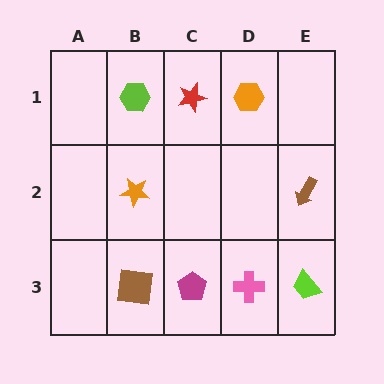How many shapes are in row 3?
4 shapes.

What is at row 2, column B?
An orange star.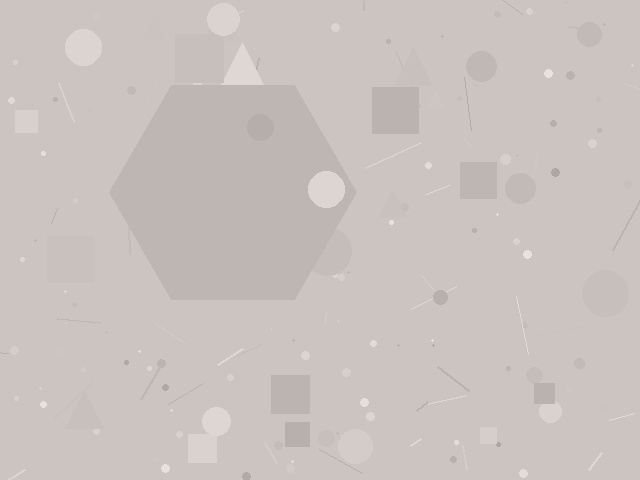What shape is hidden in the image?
A hexagon is hidden in the image.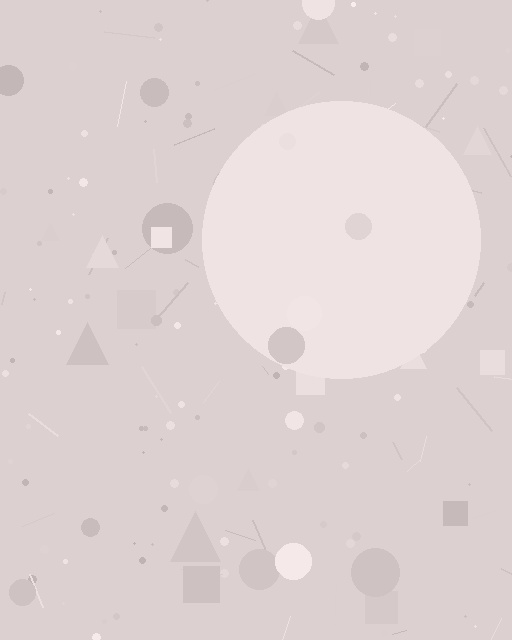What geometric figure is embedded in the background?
A circle is embedded in the background.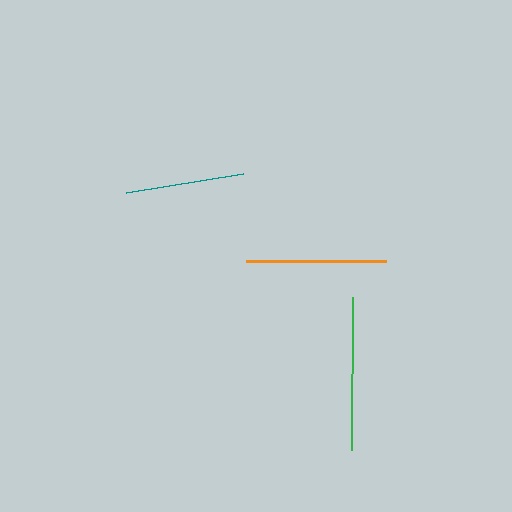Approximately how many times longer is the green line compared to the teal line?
The green line is approximately 1.3 times the length of the teal line.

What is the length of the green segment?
The green segment is approximately 153 pixels long.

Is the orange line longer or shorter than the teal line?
The orange line is longer than the teal line.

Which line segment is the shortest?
The teal line is the shortest at approximately 118 pixels.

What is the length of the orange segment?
The orange segment is approximately 139 pixels long.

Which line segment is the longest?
The green line is the longest at approximately 153 pixels.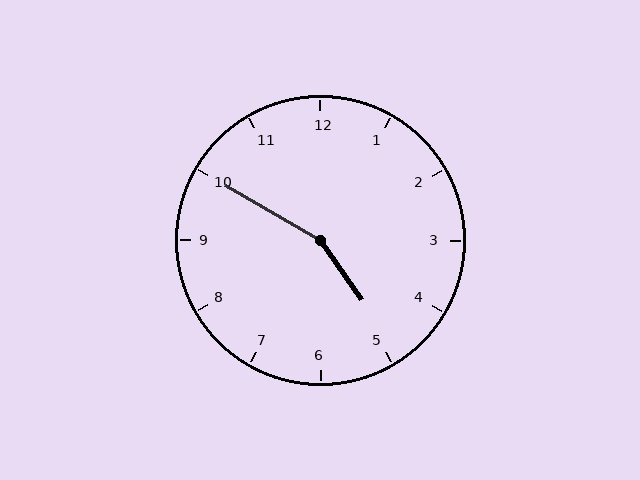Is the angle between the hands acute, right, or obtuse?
It is obtuse.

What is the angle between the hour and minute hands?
Approximately 155 degrees.